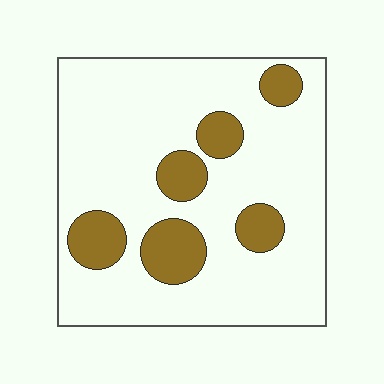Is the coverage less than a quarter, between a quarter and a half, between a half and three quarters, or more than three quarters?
Less than a quarter.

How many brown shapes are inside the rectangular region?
6.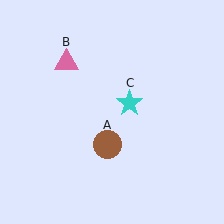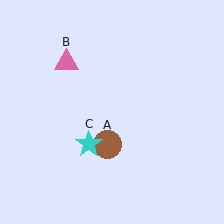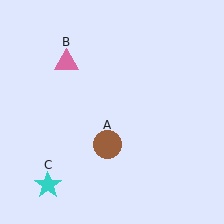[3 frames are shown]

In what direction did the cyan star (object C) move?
The cyan star (object C) moved down and to the left.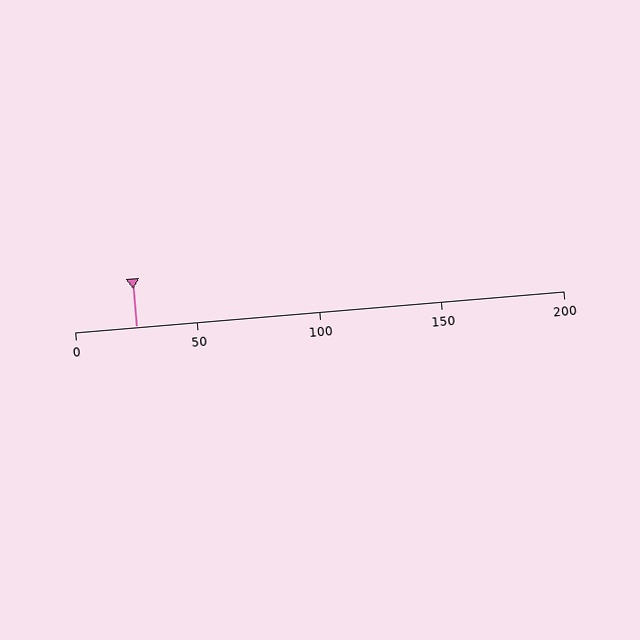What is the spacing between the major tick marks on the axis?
The major ticks are spaced 50 apart.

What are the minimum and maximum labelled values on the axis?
The axis runs from 0 to 200.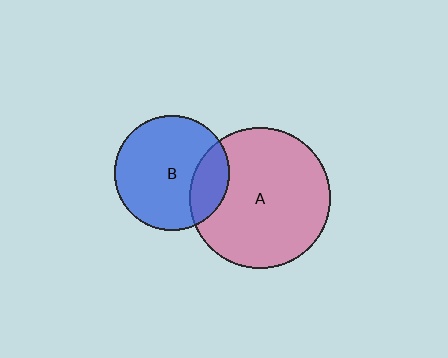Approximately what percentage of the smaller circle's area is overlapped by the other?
Approximately 20%.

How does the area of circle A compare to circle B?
Approximately 1.5 times.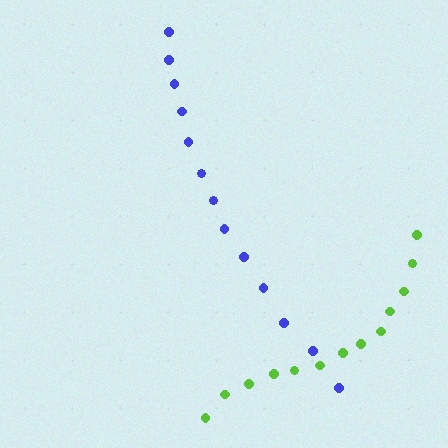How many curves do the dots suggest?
There are 2 distinct paths.